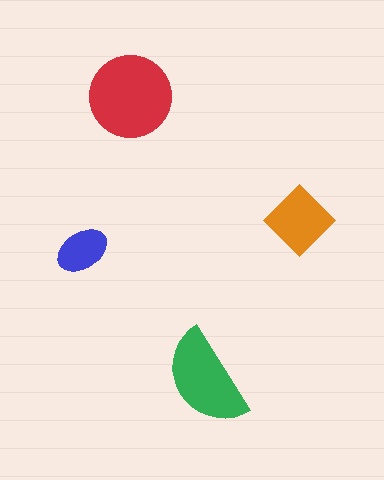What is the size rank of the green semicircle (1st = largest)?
2nd.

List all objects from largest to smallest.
The red circle, the green semicircle, the orange diamond, the blue ellipse.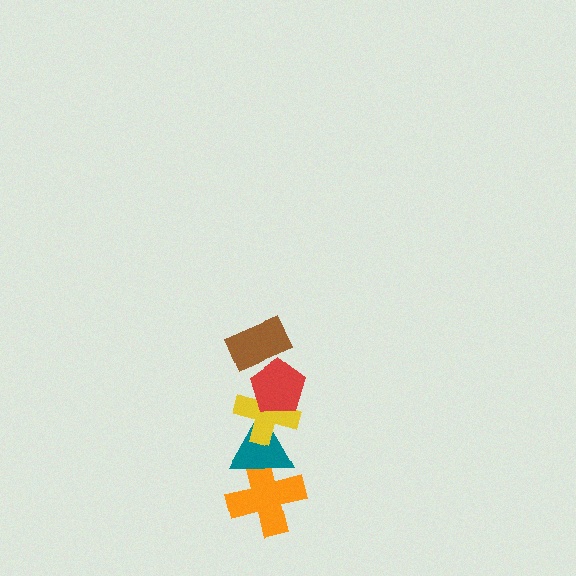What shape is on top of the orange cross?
The teal triangle is on top of the orange cross.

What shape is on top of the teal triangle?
The yellow cross is on top of the teal triangle.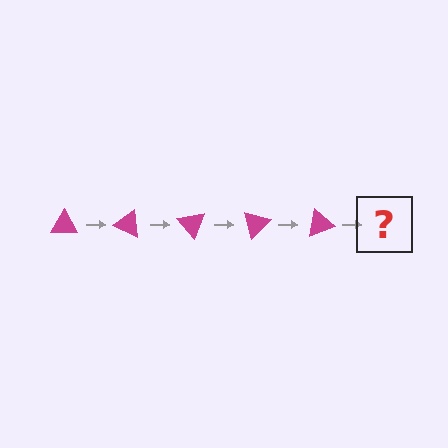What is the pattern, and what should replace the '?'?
The pattern is that the triangle rotates 25 degrees each step. The '?' should be a magenta triangle rotated 125 degrees.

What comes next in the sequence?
The next element should be a magenta triangle rotated 125 degrees.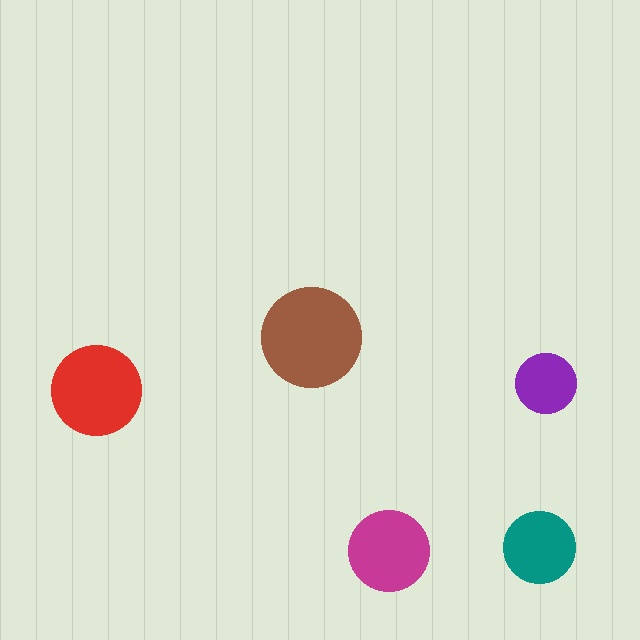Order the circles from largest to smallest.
the brown one, the red one, the magenta one, the teal one, the purple one.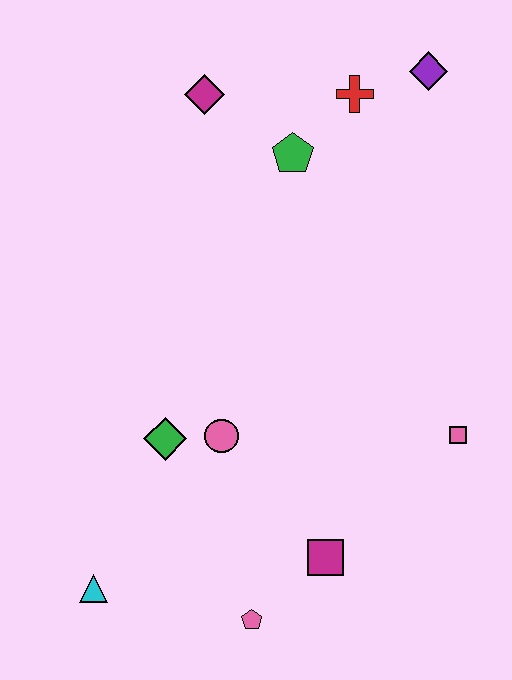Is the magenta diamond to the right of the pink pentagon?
No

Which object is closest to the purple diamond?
The red cross is closest to the purple diamond.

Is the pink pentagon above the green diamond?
No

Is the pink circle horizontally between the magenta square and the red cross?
No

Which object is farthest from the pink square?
The magenta diamond is farthest from the pink square.